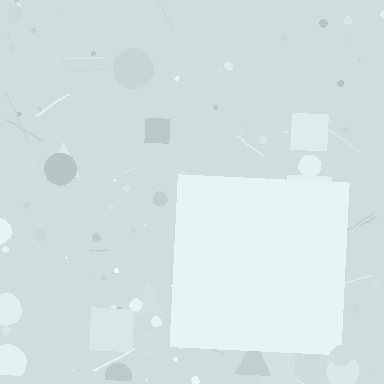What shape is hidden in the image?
A square is hidden in the image.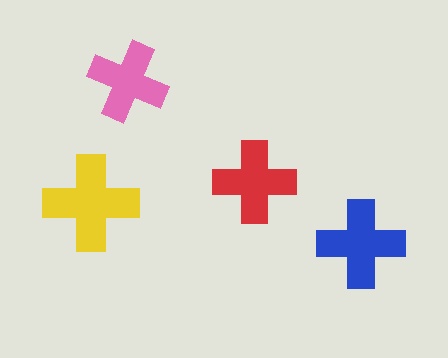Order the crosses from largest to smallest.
the yellow one, the blue one, the red one, the pink one.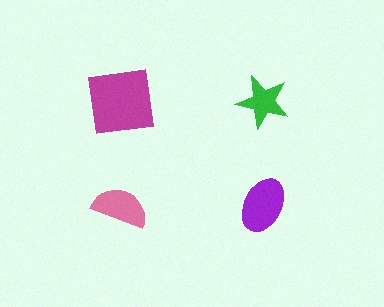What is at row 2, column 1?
A pink semicircle.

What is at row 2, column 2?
A purple ellipse.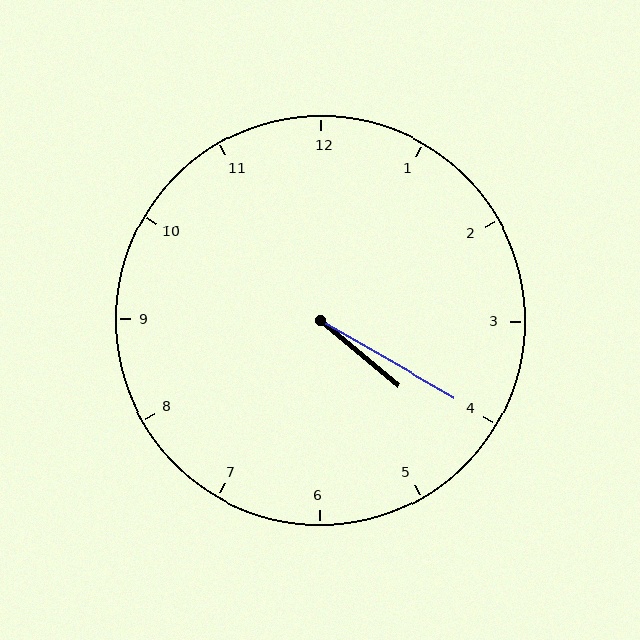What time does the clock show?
4:20.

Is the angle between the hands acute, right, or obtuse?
It is acute.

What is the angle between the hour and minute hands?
Approximately 10 degrees.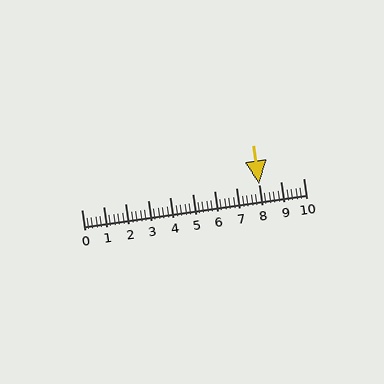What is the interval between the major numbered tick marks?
The major tick marks are spaced 1 units apart.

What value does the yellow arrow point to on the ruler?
The yellow arrow points to approximately 8.0.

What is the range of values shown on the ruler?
The ruler shows values from 0 to 10.